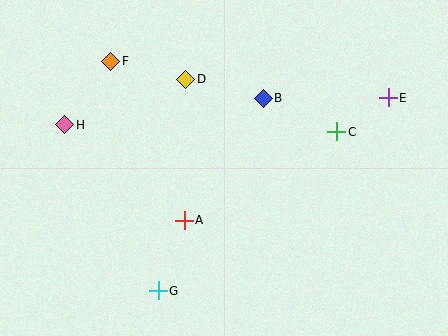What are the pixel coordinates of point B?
Point B is at (263, 98).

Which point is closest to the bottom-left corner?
Point G is closest to the bottom-left corner.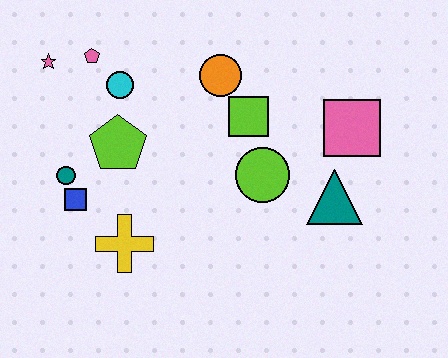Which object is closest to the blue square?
The teal circle is closest to the blue square.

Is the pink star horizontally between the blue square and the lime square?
No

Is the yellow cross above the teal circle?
No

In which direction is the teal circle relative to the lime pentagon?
The teal circle is to the left of the lime pentagon.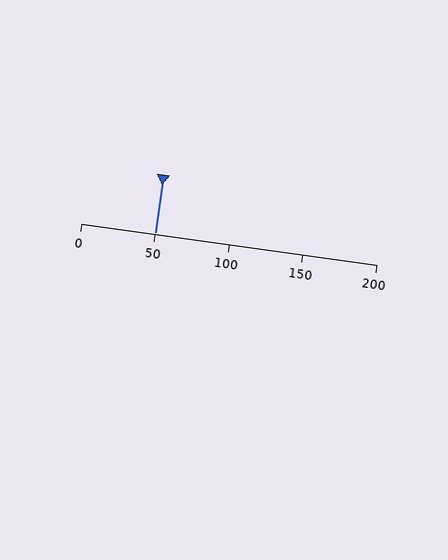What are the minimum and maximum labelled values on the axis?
The axis runs from 0 to 200.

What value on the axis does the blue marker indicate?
The marker indicates approximately 50.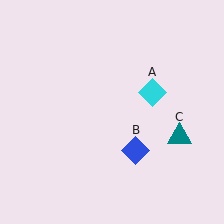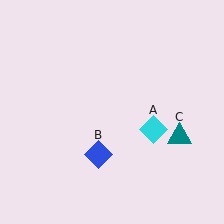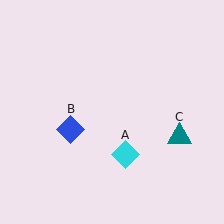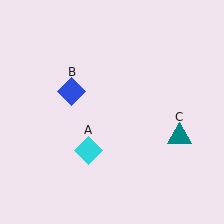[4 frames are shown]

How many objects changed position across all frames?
2 objects changed position: cyan diamond (object A), blue diamond (object B).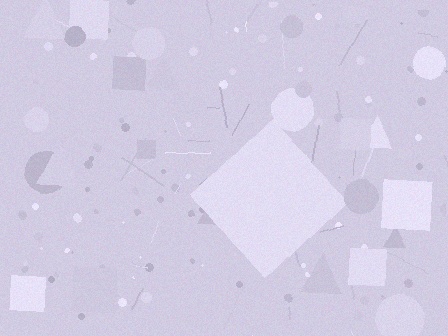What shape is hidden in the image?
A diamond is hidden in the image.